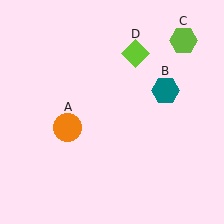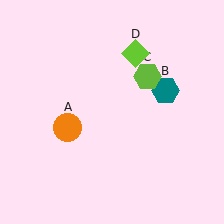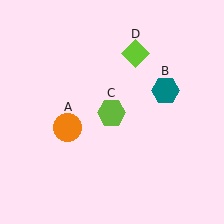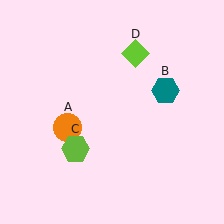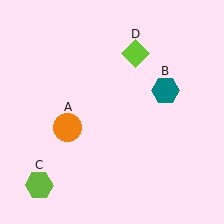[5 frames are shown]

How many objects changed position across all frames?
1 object changed position: lime hexagon (object C).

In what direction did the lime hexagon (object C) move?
The lime hexagon (object C) moved down and to the left.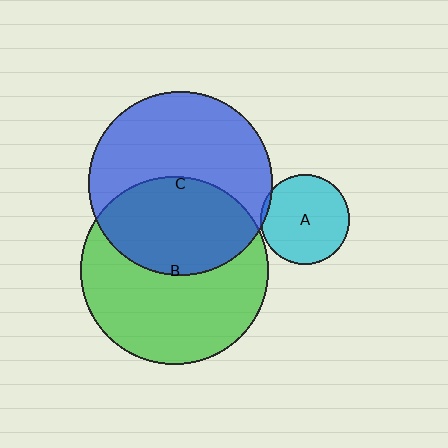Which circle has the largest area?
Circle B (green).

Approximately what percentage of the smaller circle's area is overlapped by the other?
Approximately 45%.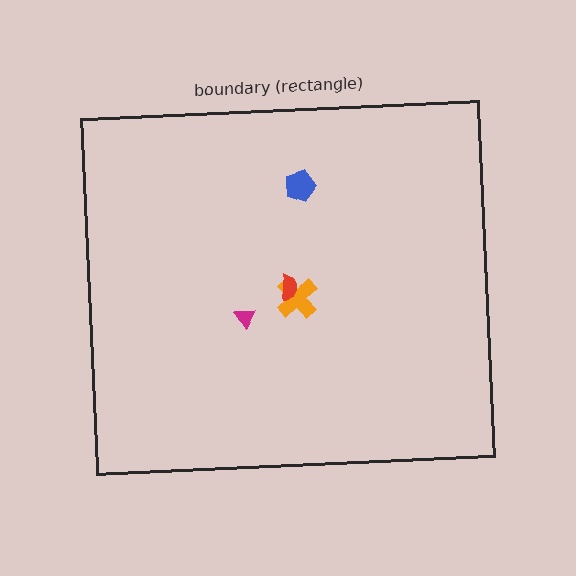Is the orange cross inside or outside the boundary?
Inside.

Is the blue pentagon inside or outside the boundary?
Inside.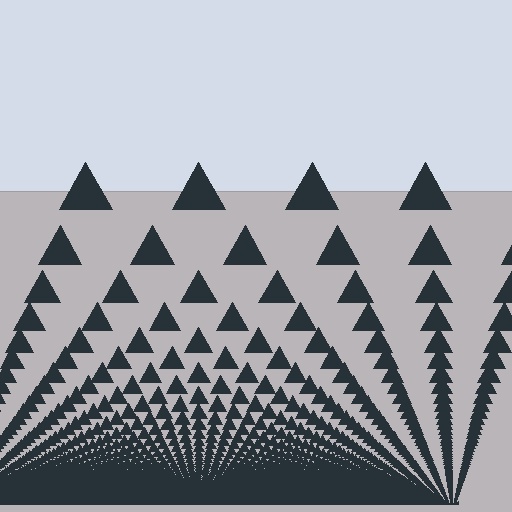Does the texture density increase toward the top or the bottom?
Density increases toward the bottom.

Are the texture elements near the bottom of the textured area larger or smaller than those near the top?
Smaller. The gradient is inverted — elements near the bottom are smaller and denser.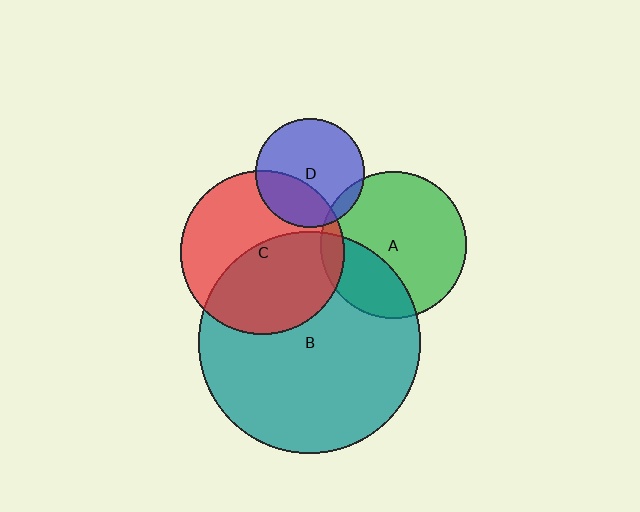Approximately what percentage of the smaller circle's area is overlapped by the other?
Approximately 30%.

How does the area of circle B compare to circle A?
Approximately 2.3 times.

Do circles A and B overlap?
Yes.